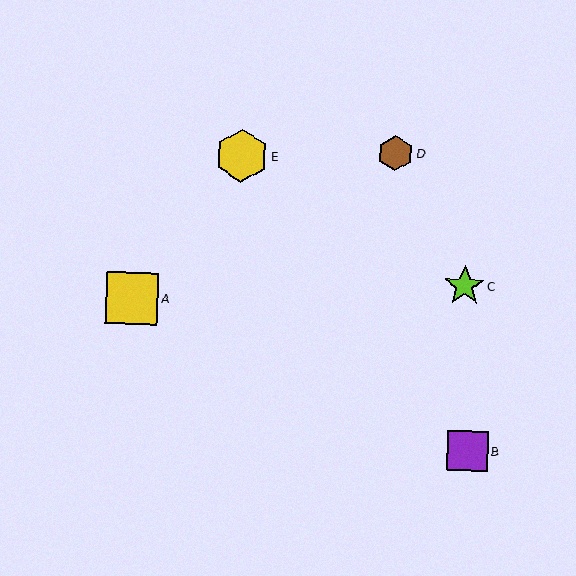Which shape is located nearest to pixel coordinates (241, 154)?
The yellow hexagon (labeled E) at (242, 156) is nearest to that location.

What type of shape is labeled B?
Shape B is a purple square.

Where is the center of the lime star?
The center of the lime star is at (464, 286).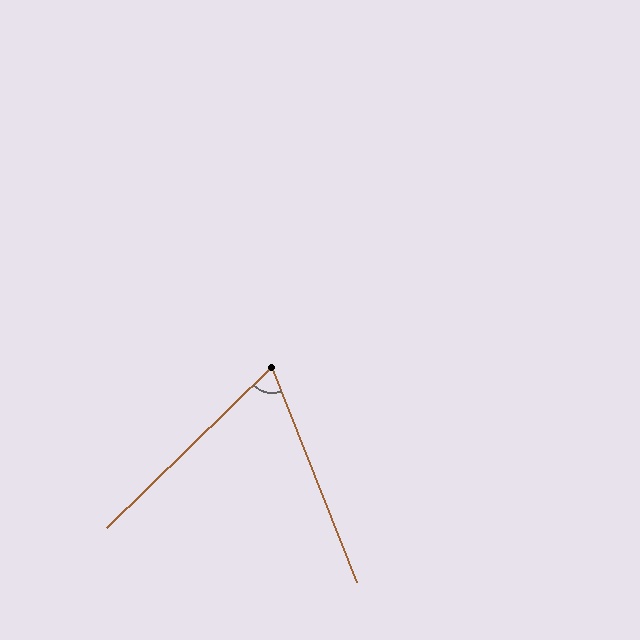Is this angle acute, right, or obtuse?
It is acute.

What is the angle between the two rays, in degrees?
Approximately 67 degrees.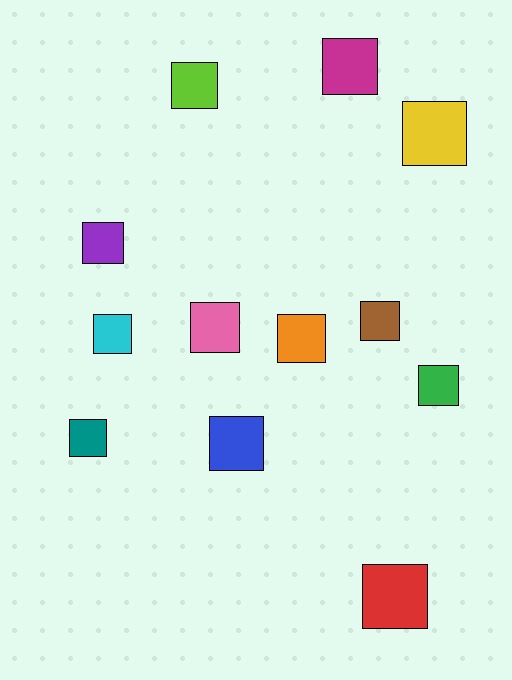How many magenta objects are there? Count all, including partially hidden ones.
There is 1 magenta object.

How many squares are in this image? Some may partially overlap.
There are 12 squares.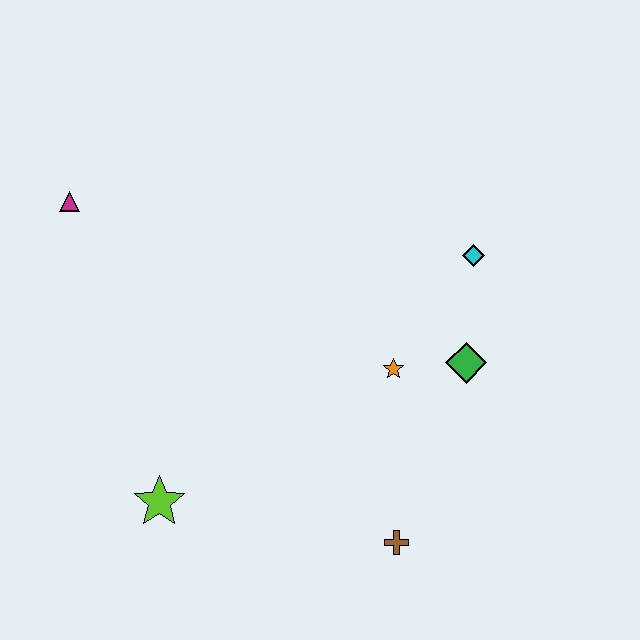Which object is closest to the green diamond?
The orange star is closest to the green diamond.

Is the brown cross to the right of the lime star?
Yes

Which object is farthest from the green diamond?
The magenta triangle is farthest from the green diamond.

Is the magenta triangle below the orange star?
No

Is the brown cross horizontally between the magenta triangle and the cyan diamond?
Yes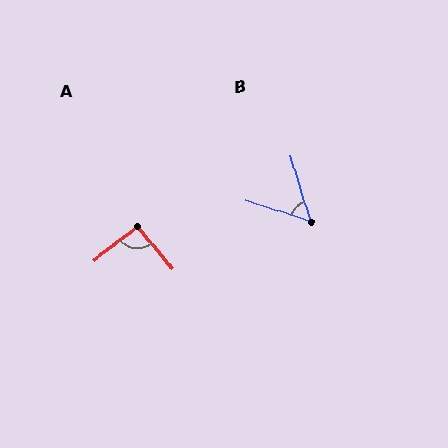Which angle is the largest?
A, at approximately 92 degrees.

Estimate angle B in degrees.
Approximately 56 degrees.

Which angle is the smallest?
B, at approximately 56 degrees.